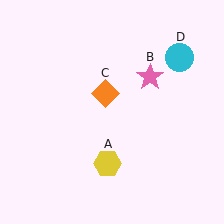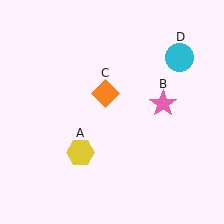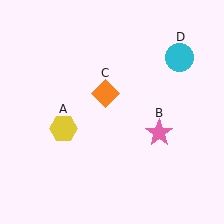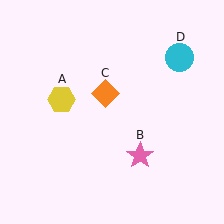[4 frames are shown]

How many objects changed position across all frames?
2 objects changed position: yellow hexagon (object A), pink star (object B).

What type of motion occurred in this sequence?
The yellow hexagon (object A), pink star (object B) rotated clockwise around the center of the scene.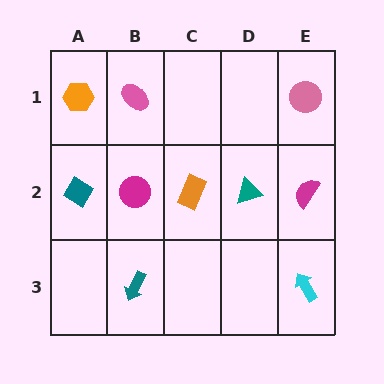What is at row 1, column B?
A pink ellipse.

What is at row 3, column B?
A teal arrow.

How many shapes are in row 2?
5 shapes.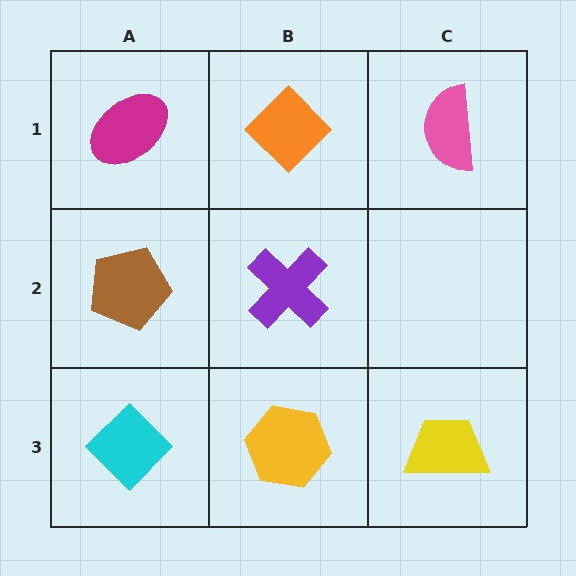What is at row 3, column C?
A yellow trapezoid.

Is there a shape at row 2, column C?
No, that cell is empty.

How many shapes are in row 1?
3 shapes.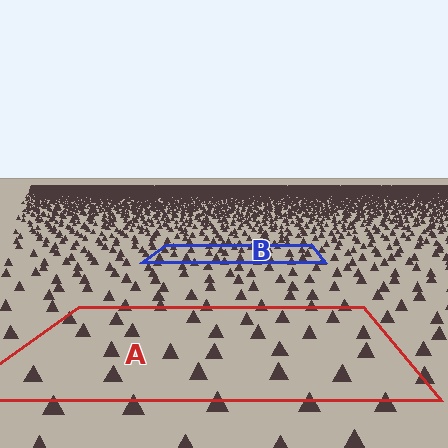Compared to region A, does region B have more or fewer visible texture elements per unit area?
Region B has more texture elements per unit area — they are packed more densely because it is farther away.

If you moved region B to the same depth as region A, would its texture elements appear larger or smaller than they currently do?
They would appear larger. At a closer depth, the same texture elements are projected at a bigger on-screen size.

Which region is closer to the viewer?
Region A is closer. The texture elements there are larger and more spread out.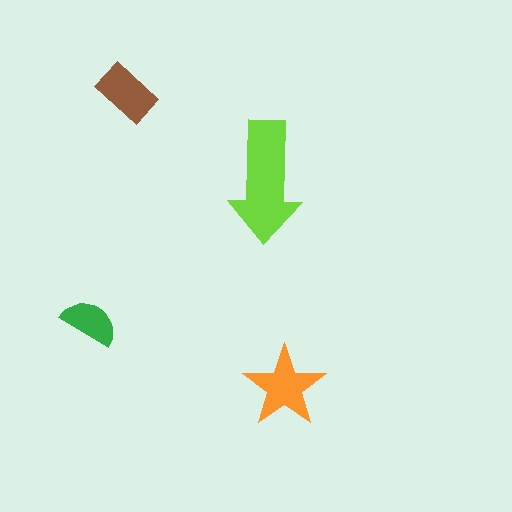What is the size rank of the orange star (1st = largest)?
2nd.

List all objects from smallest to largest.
The green semicircle, the brown rectangle, the orange star, the lime arrow.